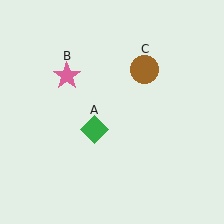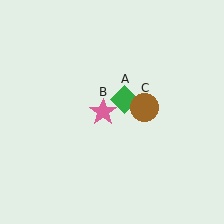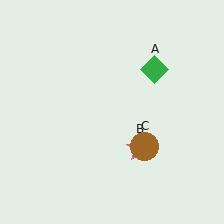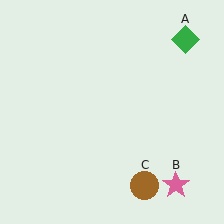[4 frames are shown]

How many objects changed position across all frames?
3 objects changed position: green diamond (object A), pink star (object B), brown circle (object C).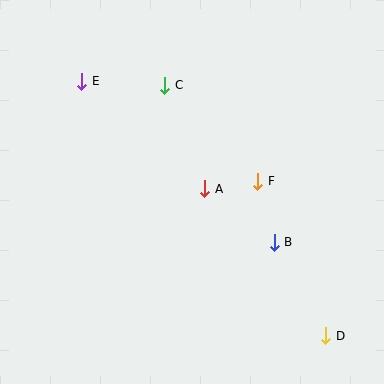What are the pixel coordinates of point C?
Point C is at (165, 85).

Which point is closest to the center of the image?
Point A at (205, 189) is closest to the center.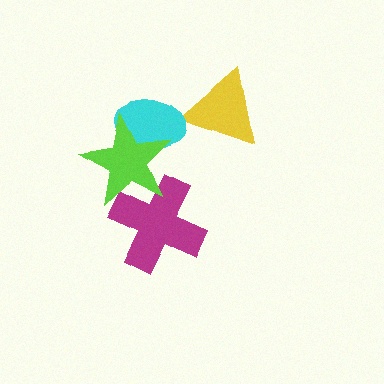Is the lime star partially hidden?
No, no other shape covers it.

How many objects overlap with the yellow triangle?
0 objects overlap with the yellow triangle.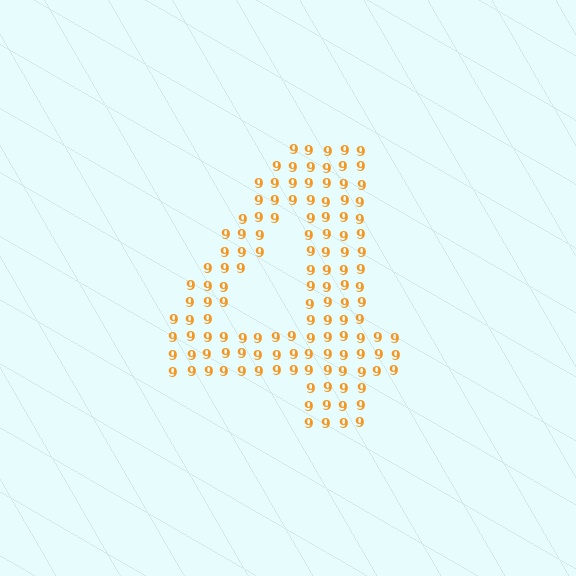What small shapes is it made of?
It is made of small digit 9's.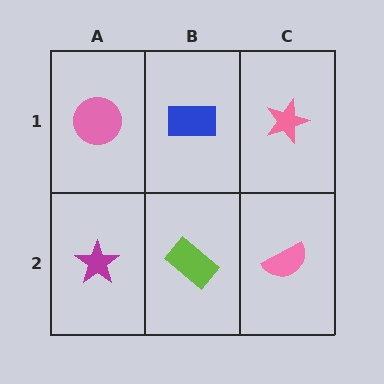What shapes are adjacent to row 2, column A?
A pink circle (row 1, column A), a lime rectangle (row 2, column B).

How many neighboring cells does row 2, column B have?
3.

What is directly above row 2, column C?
A pink star.